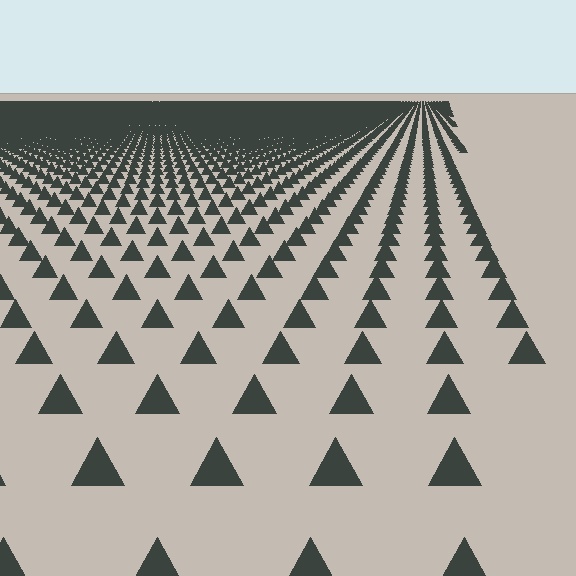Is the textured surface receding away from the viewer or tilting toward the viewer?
The surface is receding away from the viewer. Texture elements get smaller and denser toward the top.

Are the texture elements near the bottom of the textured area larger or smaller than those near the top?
Larger. Near the bottom, elements are closer to the viewer and appear at a bigger on-screen size.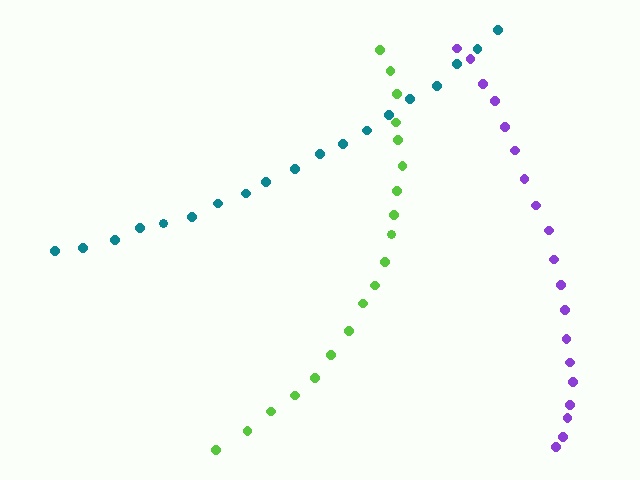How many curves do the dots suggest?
There are 3 distinct paths.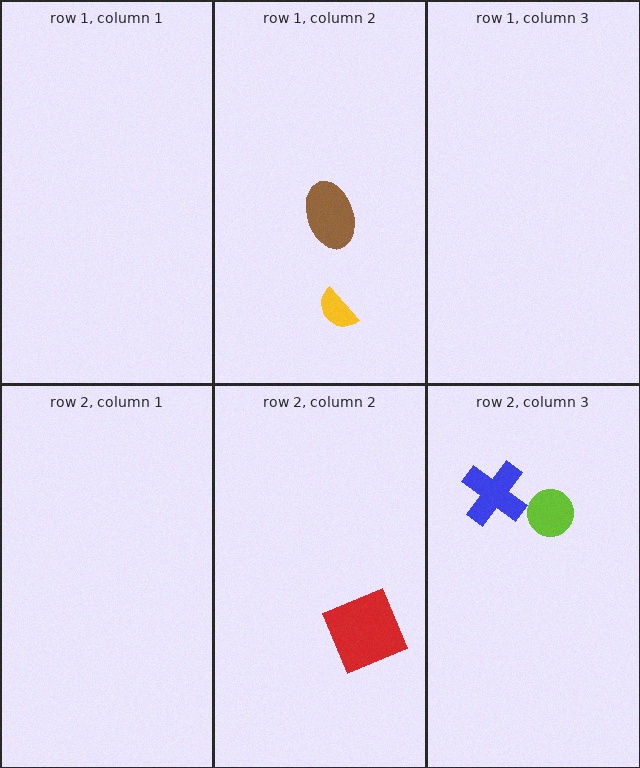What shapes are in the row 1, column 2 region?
The brown ellipse, the yellow semicircle.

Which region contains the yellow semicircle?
The row 1, column 2 region.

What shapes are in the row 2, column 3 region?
The blue cross, the lime circle.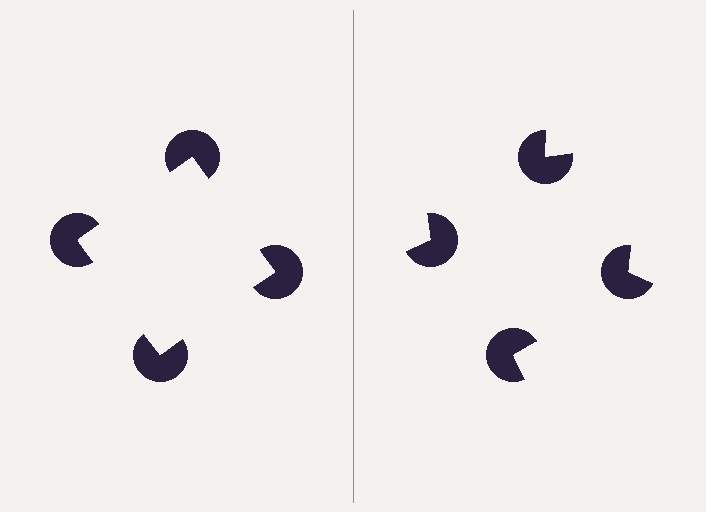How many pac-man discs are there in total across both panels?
8 — 4 on each side.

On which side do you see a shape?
An illusory square appears on the left side. On the right side the wedge cuts are rotated, so no coherent shape forms.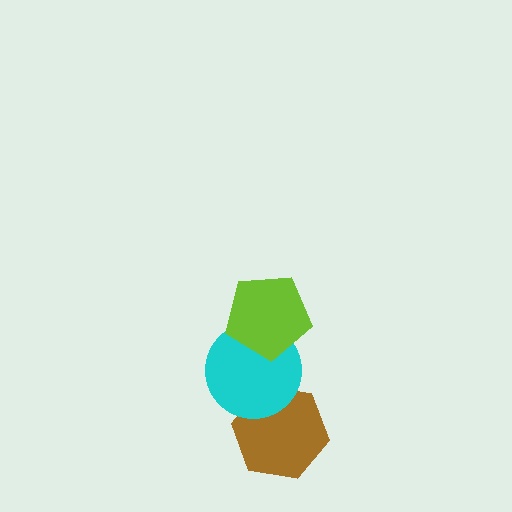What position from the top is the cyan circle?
The cyan circle is 2nd from the top.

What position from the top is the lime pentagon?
The lime pentagon is 1st from the top.